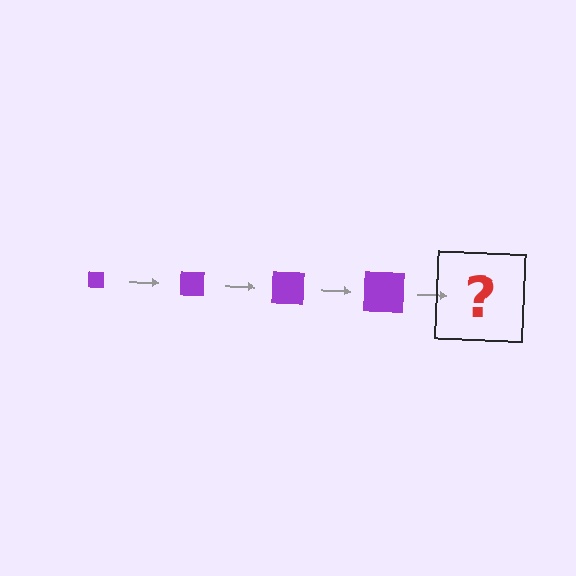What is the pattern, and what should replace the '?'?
The pattern is that the square gets progressively larger each step. The '?' should be a purple square, larger than the previous one.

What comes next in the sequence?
The next element should be a purple square, larger than the previous one.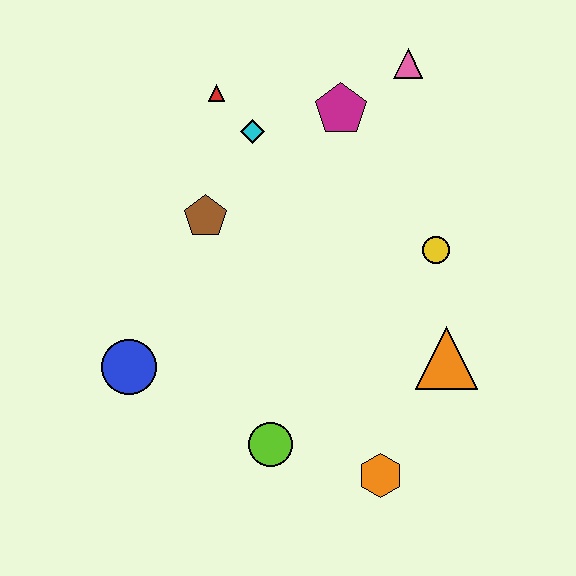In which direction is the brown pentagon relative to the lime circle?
The brown pentagon is above the lime circle.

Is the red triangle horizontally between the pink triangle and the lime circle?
No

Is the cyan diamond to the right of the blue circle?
Yes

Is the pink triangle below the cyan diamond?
No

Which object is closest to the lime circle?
The orange hexagon is closest to the lime circle.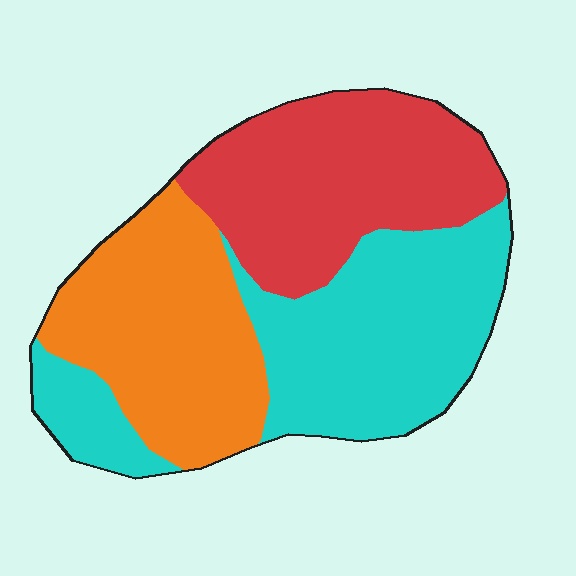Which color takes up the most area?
Cyan, at roughly 40%.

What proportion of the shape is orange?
Orange takes up between a quarter and a half of the shape.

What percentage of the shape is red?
Red covers 32% of the shape.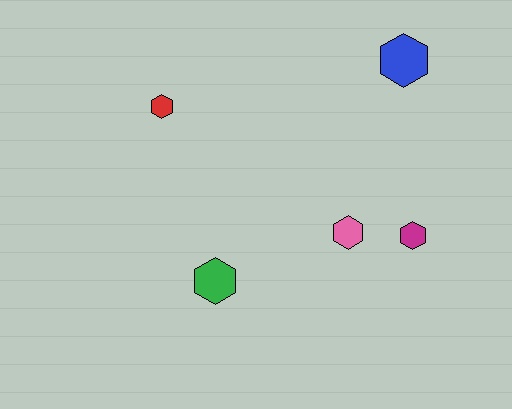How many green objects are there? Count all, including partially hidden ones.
There is 1 green object.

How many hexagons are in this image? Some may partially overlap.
There are 5 hexagons.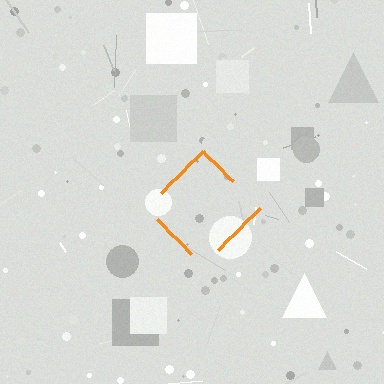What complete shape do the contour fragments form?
The contour fragments form a diamond.